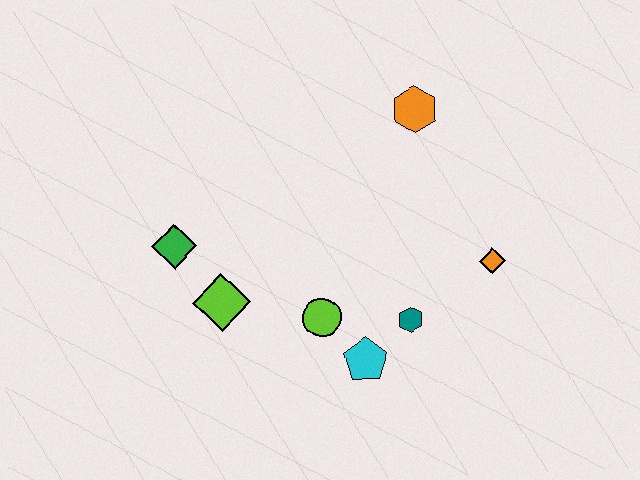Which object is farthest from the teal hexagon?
The green diamond is farthest from the teal hexagon.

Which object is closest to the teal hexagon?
The cyan pentagon is closest to the teal hexagon.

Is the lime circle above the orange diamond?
No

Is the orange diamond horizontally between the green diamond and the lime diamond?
No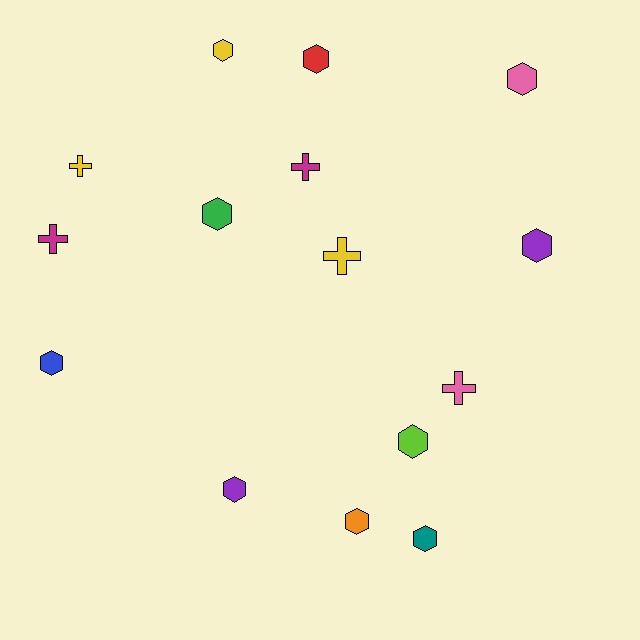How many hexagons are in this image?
There are 10 hexagons.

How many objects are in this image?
There are 15 objects.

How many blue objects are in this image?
There is 1 blue object.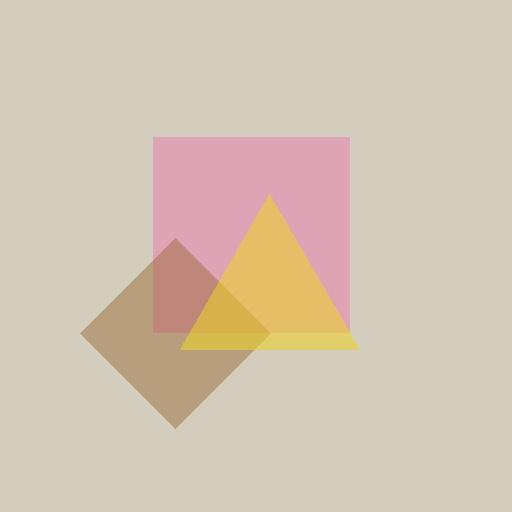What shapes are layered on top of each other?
The layered shapes are: a pink square, a brown diamond, a yellow triangle.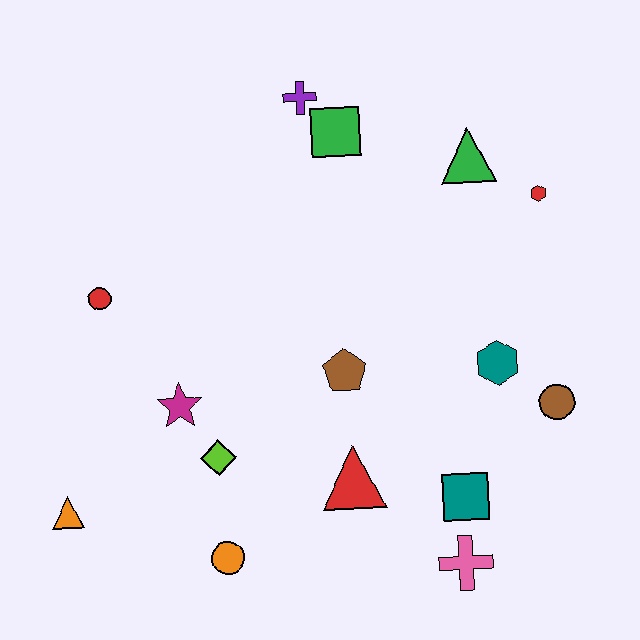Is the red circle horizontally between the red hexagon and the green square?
No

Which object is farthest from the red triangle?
The purple cross is farthest from the red triangle.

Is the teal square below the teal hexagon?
Yes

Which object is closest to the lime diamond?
The magenta star is closest to the lime diamond.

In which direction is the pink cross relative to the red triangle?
The pink cross is to the right of the red triangle.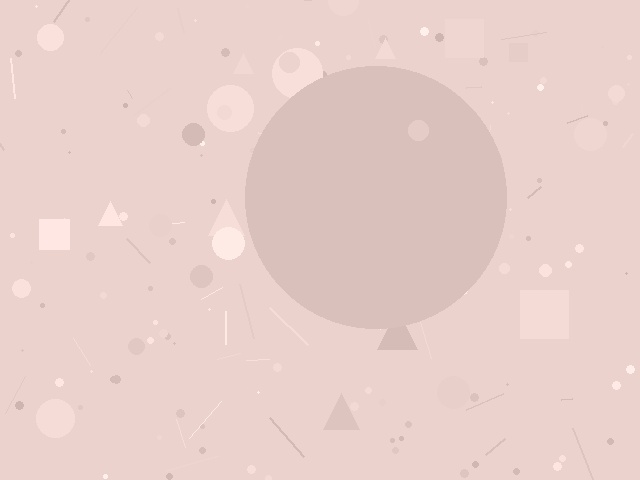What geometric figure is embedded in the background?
A circle is embedded in the background.